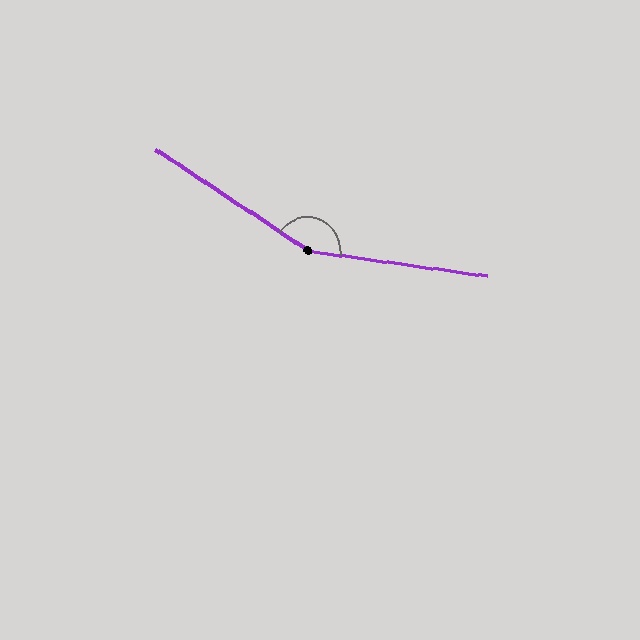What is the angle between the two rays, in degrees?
Approximately 154 degrees.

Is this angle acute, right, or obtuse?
It is obtuse.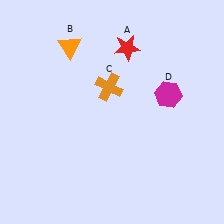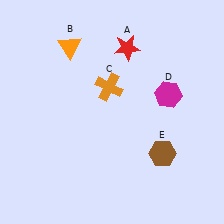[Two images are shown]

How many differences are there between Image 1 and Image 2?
There is 1 difference between the two images.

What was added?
A brown hexagon (E) was added in Image 2.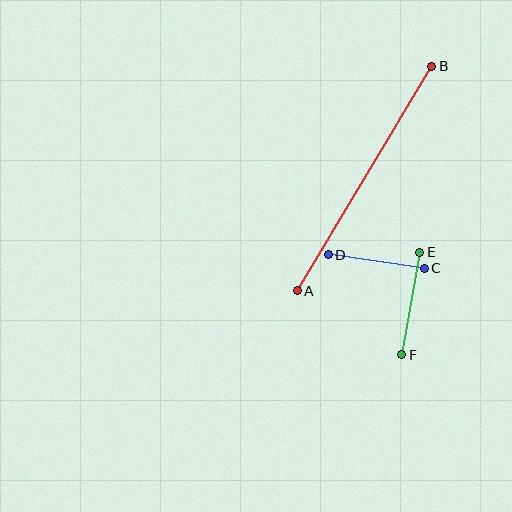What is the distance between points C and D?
The distance is approximately 97 pixels.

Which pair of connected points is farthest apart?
Points A and B are farthest apart.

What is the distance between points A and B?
The distance is approximately 262 pixels.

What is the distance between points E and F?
The distance is approximately 104 pixels.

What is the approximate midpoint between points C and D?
The midpoint is at approximately (376, 262) pixels.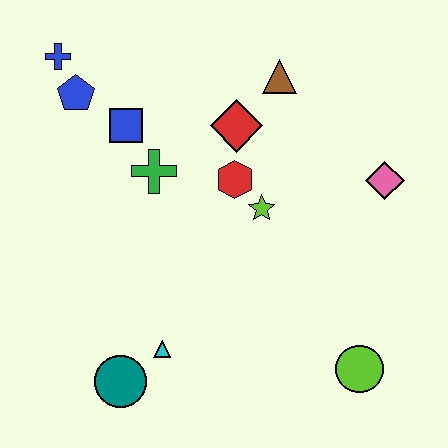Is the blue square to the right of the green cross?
No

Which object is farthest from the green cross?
The lime circle is farthest from the green cross.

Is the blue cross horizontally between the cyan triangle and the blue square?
No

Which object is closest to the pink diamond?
The lime star is closest to the pink diamond.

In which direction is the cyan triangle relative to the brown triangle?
The cyan triangle is below the brown triangle.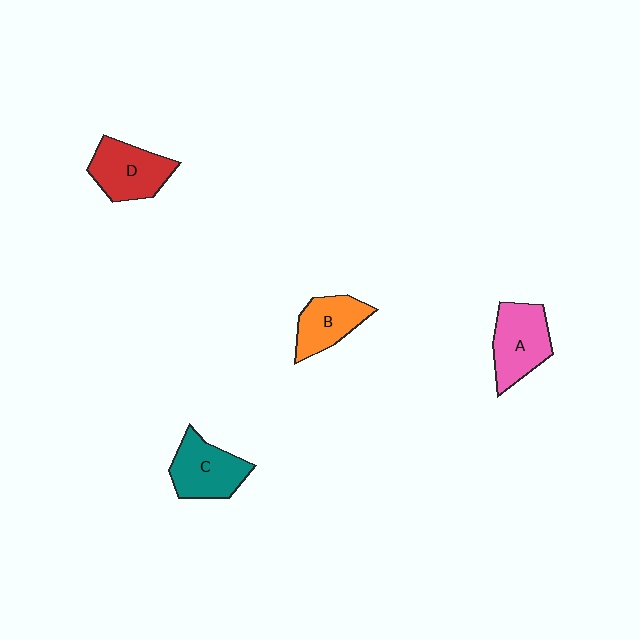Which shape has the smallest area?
Shape B (orange).